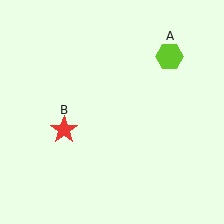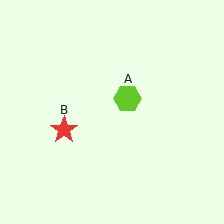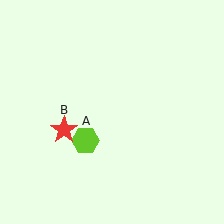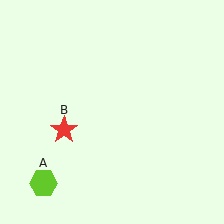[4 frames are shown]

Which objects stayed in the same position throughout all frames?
Red star (object B) remained stationary.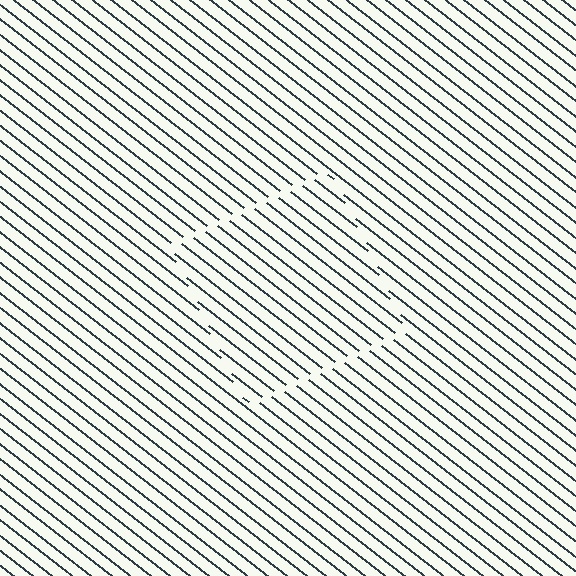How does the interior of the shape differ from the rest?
The interior of the shape contains the same grating, shifted by half a period — the contour is defined by the phase discontinuity where line-ends from the inner and outer gratings abut.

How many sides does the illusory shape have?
4 sides — the line-ends trace a square.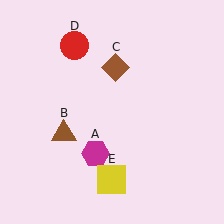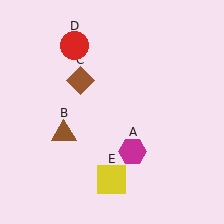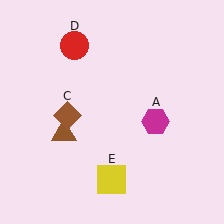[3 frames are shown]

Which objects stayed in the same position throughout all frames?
Brown triangle (object B) and red circle (object D) and yellow square (object E) remained stationary.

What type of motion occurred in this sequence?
The magenta hexagon (object A), brown diamond (object C) rotated counterclockwise around the center of the scene.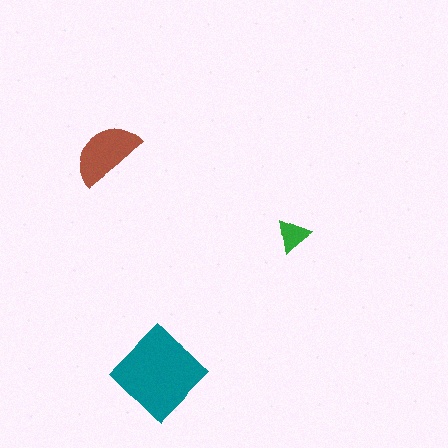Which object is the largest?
The teal diamond.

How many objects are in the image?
There are 3 objects in the image.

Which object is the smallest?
The green triangle.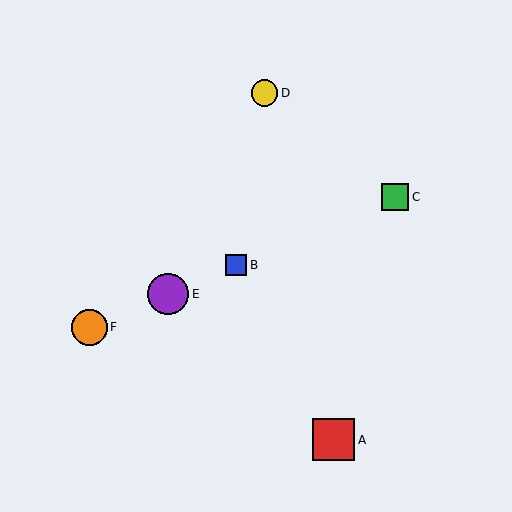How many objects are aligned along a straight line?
4 objects (B, C, E, F) are aligned along a straight line.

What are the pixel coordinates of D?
Object D is at (265, 93).